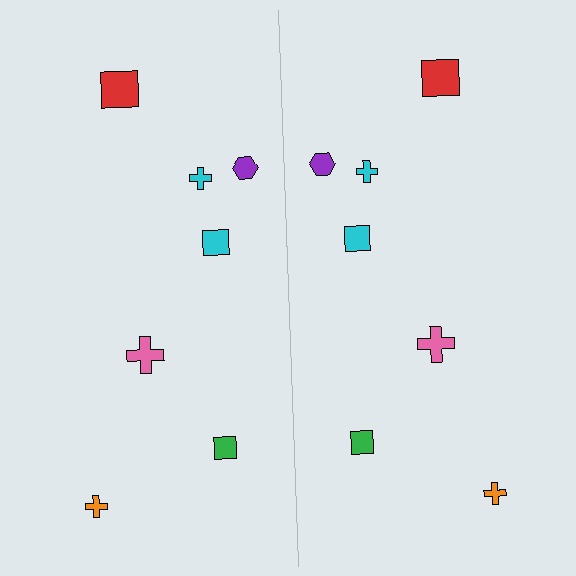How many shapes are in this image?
There are 14 shapes in this image.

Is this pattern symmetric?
Yes, this pattern has bilateral (reflection) symmetry.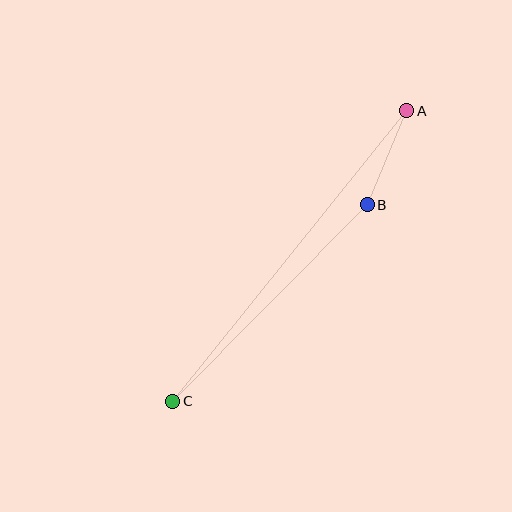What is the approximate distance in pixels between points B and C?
The distance between B and C is approximately 276 pixels.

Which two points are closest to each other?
Points A and B are closest to each other.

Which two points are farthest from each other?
Points A and C are farthest from each other.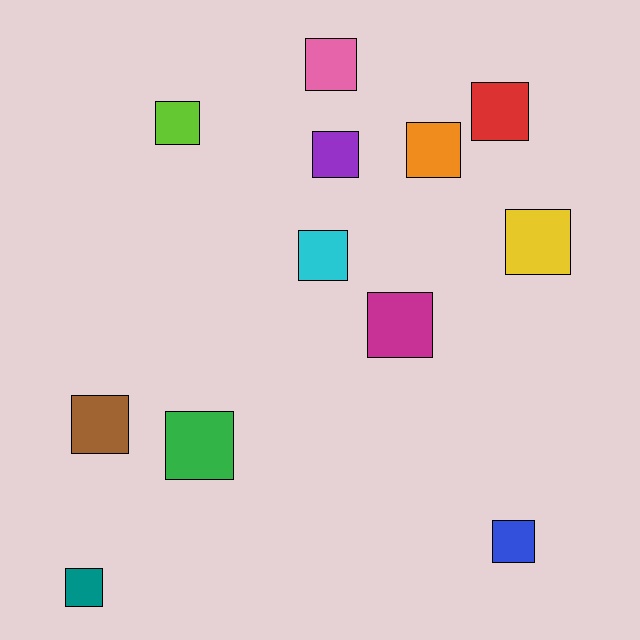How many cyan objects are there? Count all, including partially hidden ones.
There is 1 cyan object.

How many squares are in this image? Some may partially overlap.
There are 12 squares.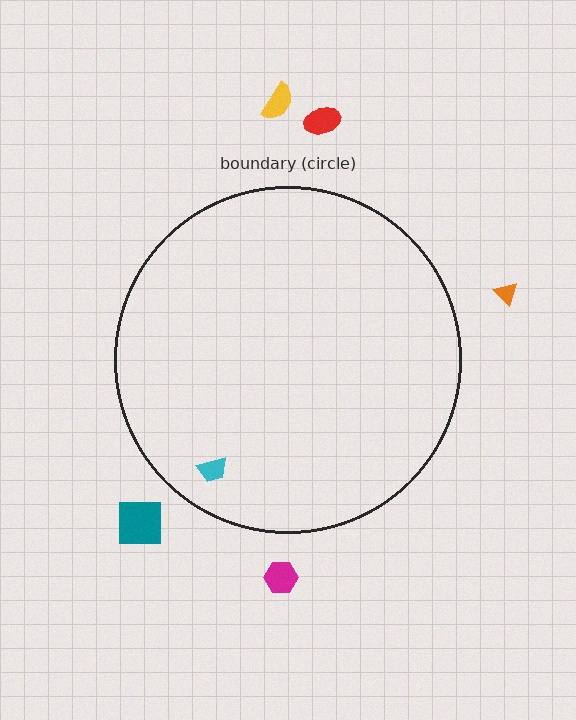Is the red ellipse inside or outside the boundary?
Outside.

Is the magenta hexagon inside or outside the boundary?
Outside.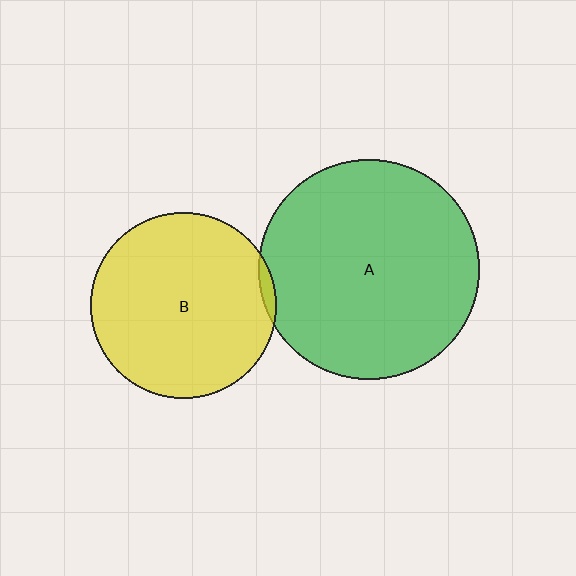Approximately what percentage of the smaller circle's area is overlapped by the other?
Approximately 5%.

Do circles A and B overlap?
Yes.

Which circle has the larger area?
Circle A (green).